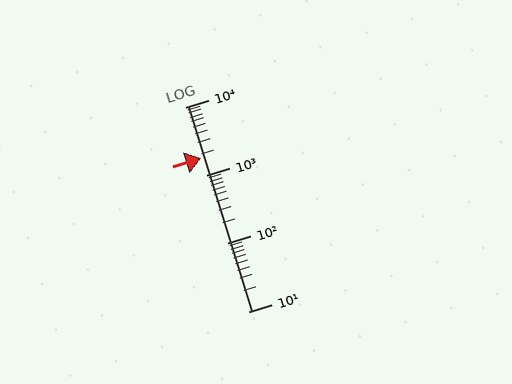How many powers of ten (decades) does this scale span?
The scale spans 3 decades, from 10 to 10000.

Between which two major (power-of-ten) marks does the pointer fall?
The pointer is between 1000 and 10000.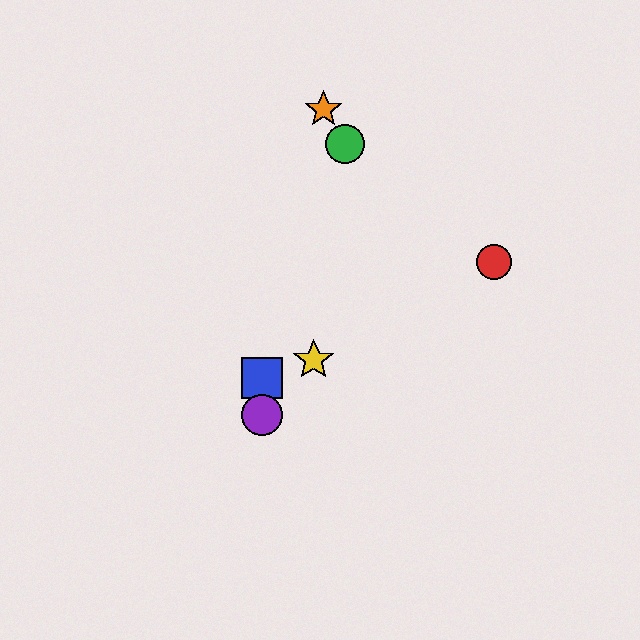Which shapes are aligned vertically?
The blue square, the purple circle are aligned vertically.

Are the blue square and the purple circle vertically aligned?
Yes, both are at x≈262.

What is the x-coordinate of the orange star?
The orange star is at x≈324.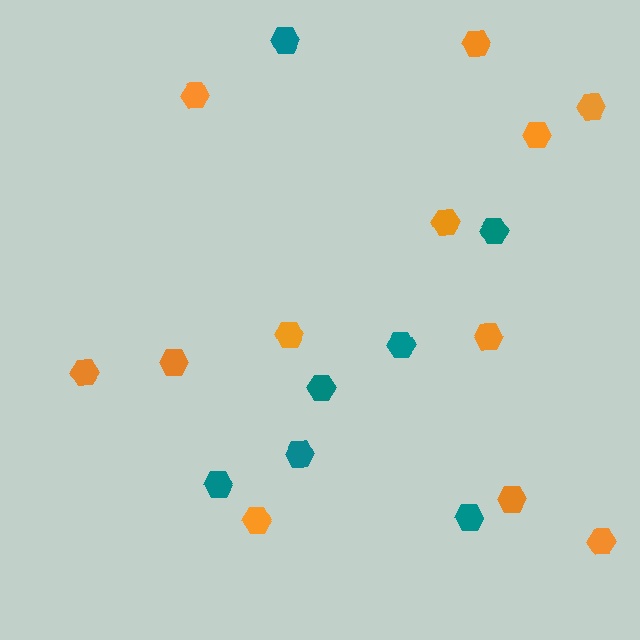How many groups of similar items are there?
There are 2 groups: one group of orange hexagons (12) and one group of teal hexagons (7).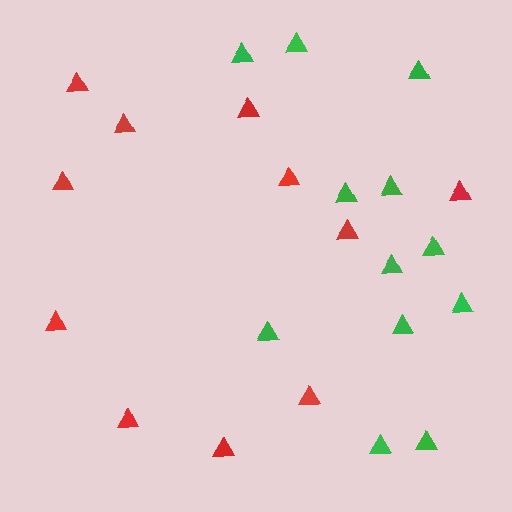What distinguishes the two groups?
There are 2 groups: one group of red triangles (11) and one group of green triangles (12).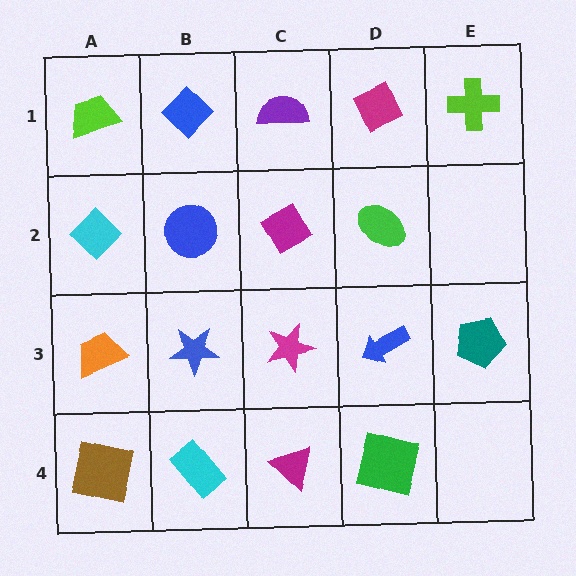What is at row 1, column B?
A blue diamond.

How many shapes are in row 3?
5 shapes.